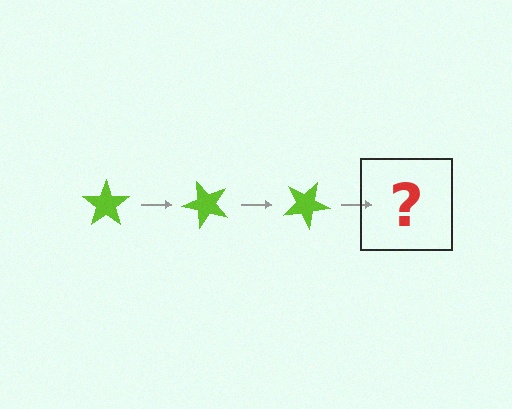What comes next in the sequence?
The next element should be a lime star rotated 150 degrees.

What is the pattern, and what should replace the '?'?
The pattern is that the star rotates 50 degrees each step. The '?' should be a lime star rotated 150 degrees.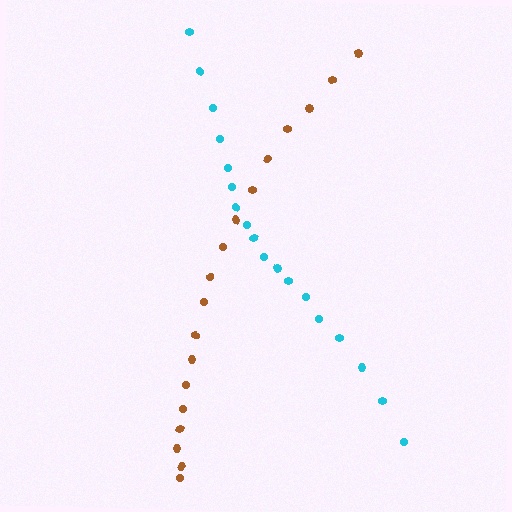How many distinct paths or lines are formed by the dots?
There are 2 distinct paths.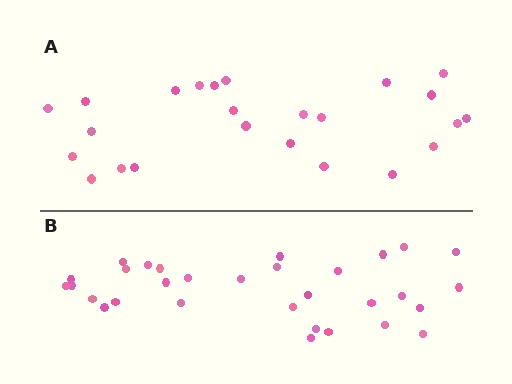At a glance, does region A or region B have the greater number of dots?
Region B (the bottom region) has more dots.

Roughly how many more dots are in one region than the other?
Region B has roughly 8 or so more dots than region A.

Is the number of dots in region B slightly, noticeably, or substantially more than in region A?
Region B has noticeably more, but not dramatically so. The ratio is roughly 1.3 to 1.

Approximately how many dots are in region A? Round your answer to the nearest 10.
About 20 dots. (The exact count is 24, which rounds to 20.)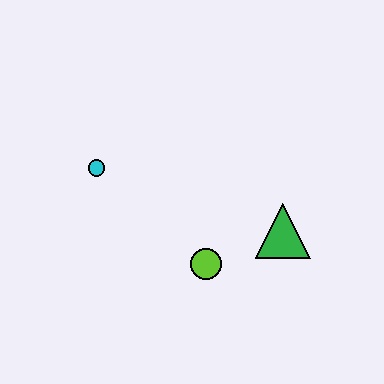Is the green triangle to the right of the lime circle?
Yes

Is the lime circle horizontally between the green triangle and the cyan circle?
Yes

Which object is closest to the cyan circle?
The lime circle is closest to the cyan circle.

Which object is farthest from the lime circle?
The cyan circle is farthest from the lime circle.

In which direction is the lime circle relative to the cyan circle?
The lime circle is to the right of the cyan circle.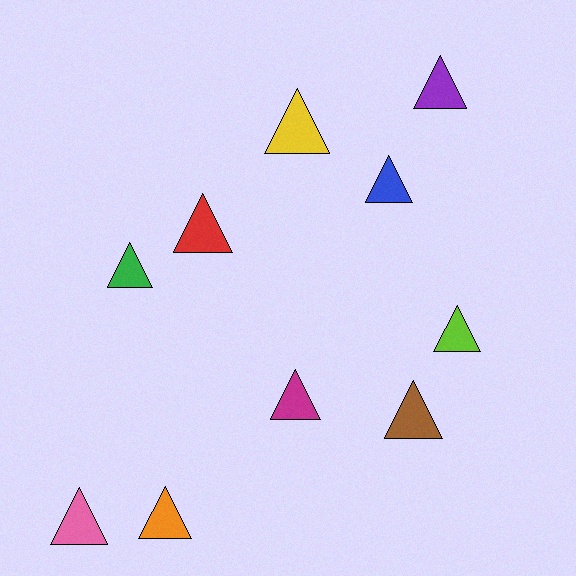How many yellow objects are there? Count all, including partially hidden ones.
There is 1 yellow object.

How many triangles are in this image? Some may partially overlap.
There are 10 triangles.